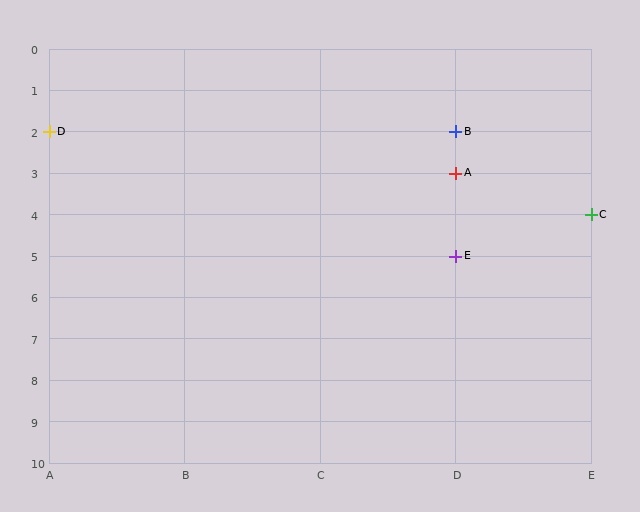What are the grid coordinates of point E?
Point E is at grid coordinates (D, 5).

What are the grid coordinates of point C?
Point C is at grid coordinates (E, 4).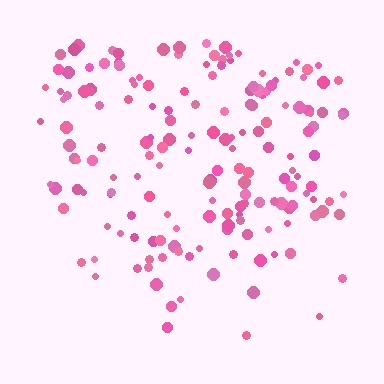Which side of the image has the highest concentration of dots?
The top.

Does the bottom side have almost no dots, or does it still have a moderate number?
Still a moderate number, just noticeably fewer than the top.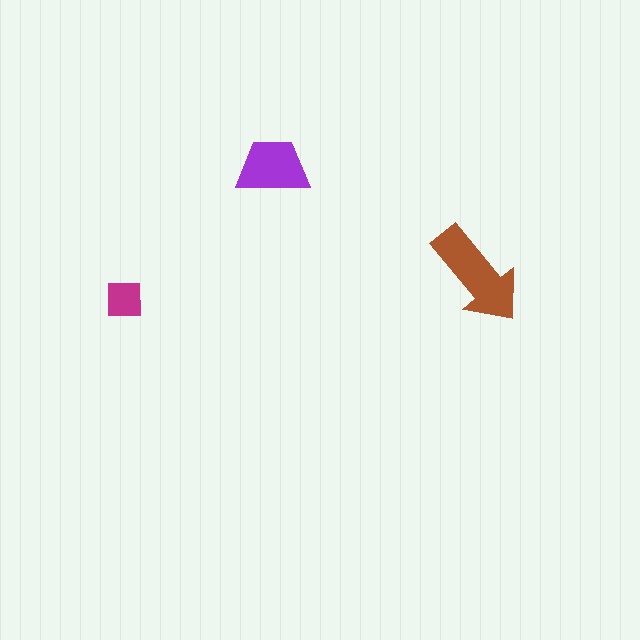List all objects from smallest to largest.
The magenta square, the purple trapezoid, the brown arrow.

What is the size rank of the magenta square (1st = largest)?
3rd.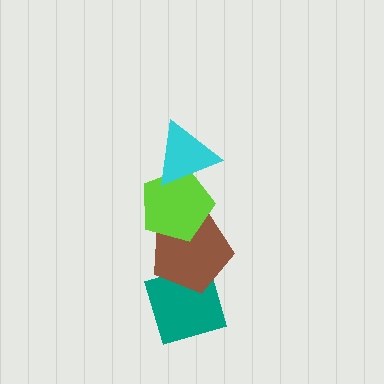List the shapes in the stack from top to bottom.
From top to bottom: the cyan triangle, the lime pentagon, the brown pentagon, the teal diamond.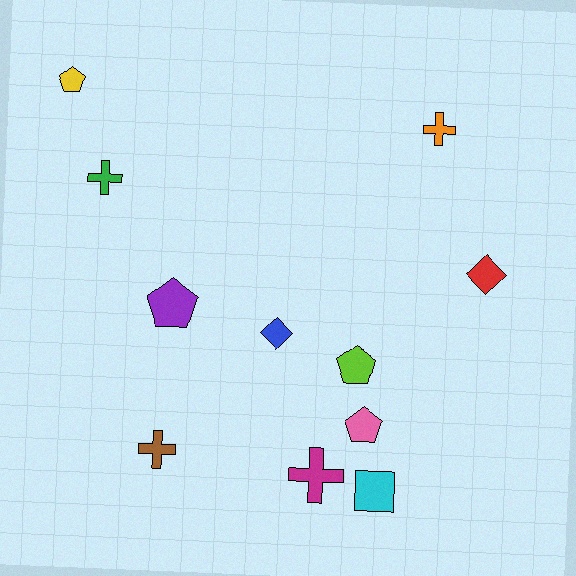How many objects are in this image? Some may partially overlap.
There are 11 objects.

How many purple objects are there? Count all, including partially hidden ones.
There is 1 purple object.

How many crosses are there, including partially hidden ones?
There are 4 crosses.